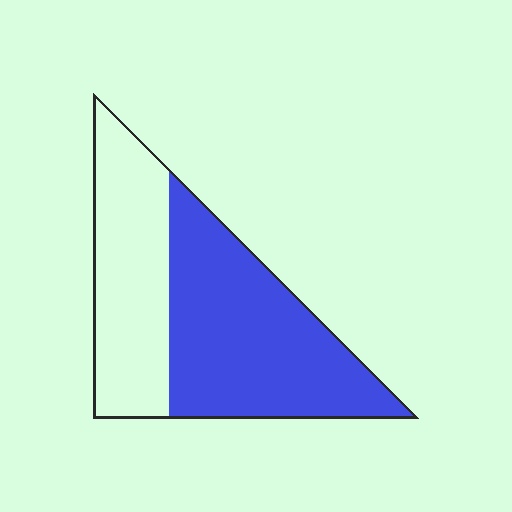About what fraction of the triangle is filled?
About three fifths (3/5).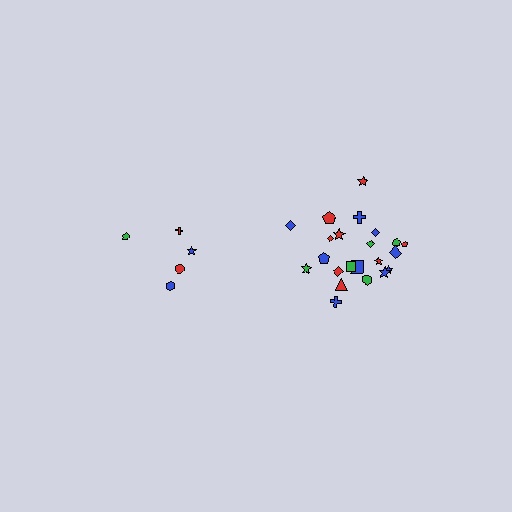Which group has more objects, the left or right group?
The right group.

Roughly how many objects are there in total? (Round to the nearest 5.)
Roughly 25 objects in total.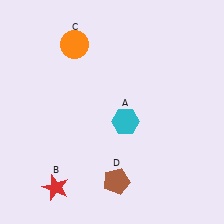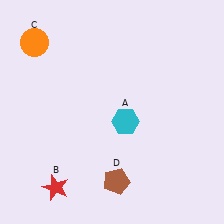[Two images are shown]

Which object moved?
The orange circle (C) moved left.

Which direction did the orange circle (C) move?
The orange circle (C) moved left.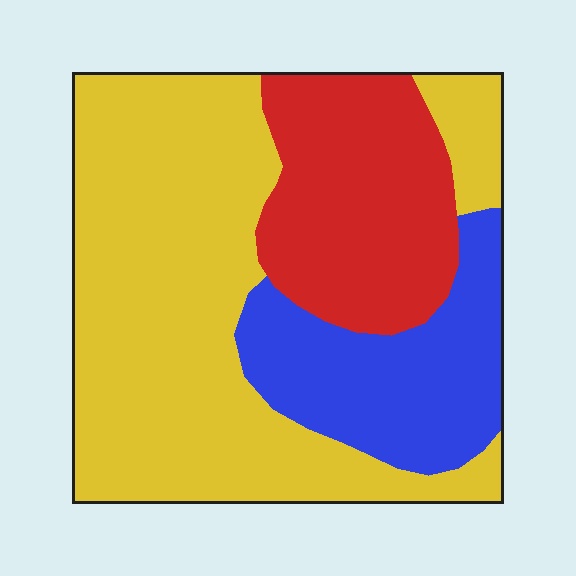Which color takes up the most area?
Yellow, at roughly 55%.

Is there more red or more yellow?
Yellow.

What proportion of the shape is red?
Red takes up less than a quarter of the shape.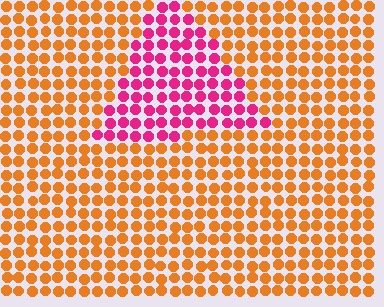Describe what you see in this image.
The image is filled with small orange elements in a uniform arrangement. A triangle-shaped region is visible where the elements are tinted to a slightly different hue, forming a subtle color boundary.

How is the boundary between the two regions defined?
The boundary is defined purely by a slight shift in hue (about 58 degrees). Spacing, size, and orientation are identical on both sides.